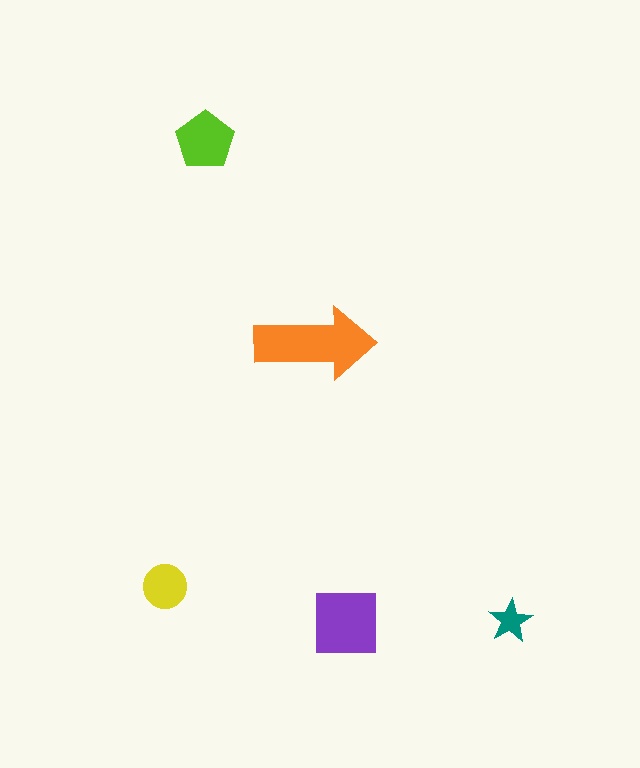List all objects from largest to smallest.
The orange arrow, the purple square, the lime pentagon, the yellow circle, the teal star.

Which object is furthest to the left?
The yellow circle is leftmost.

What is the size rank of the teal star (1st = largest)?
5th.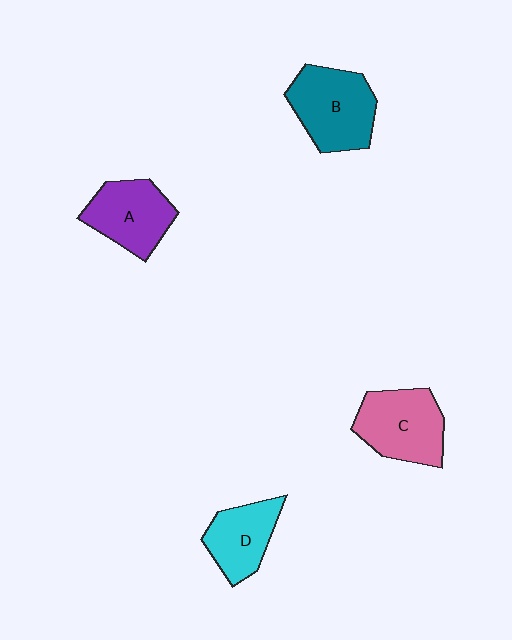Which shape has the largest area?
Shape B (teal).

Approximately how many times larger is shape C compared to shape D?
Approximately 1.3 times.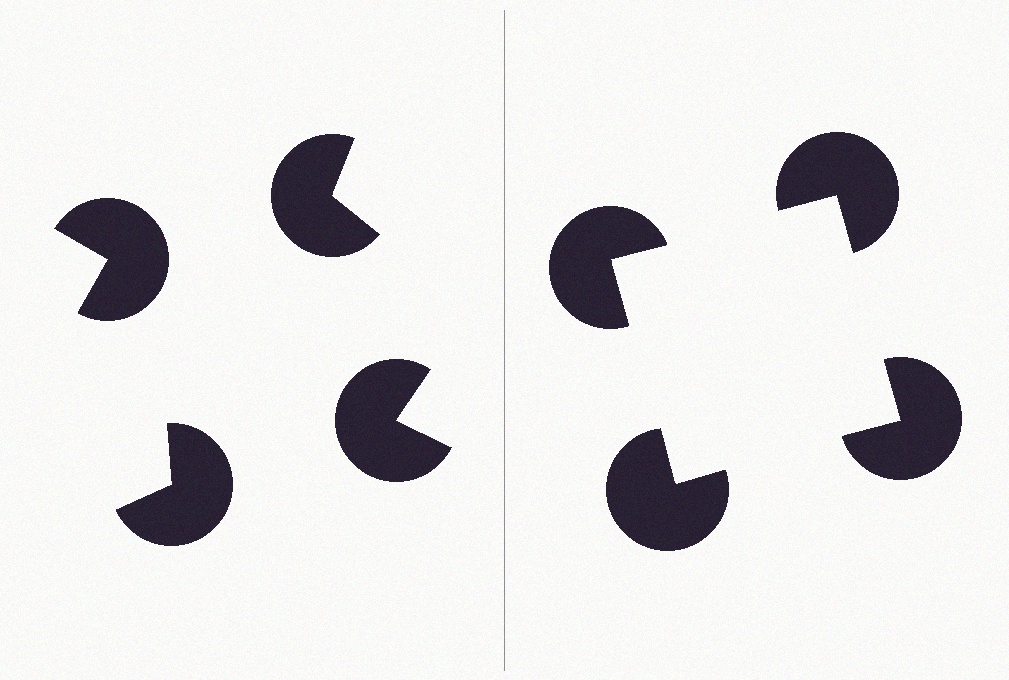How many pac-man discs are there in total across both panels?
8 — 4 on each side.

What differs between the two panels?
The pac-man discs are positioned identically on both sides; only the wedge orientations differ. On the right they align to a square; on the left they are misaligned.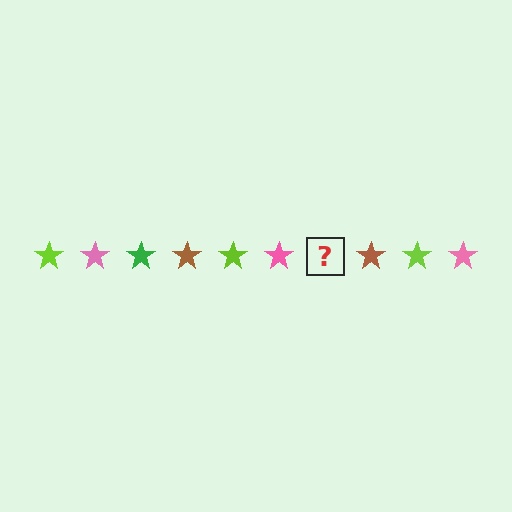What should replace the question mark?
The question mark should be replaced with a green star.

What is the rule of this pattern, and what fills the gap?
The rule is that the pattern cycles through lime, pink, green, brown stars. The gap should be filled with a green star.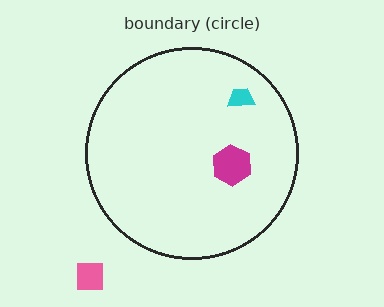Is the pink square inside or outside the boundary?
Outside.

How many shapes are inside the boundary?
2 inside, 1 outside.